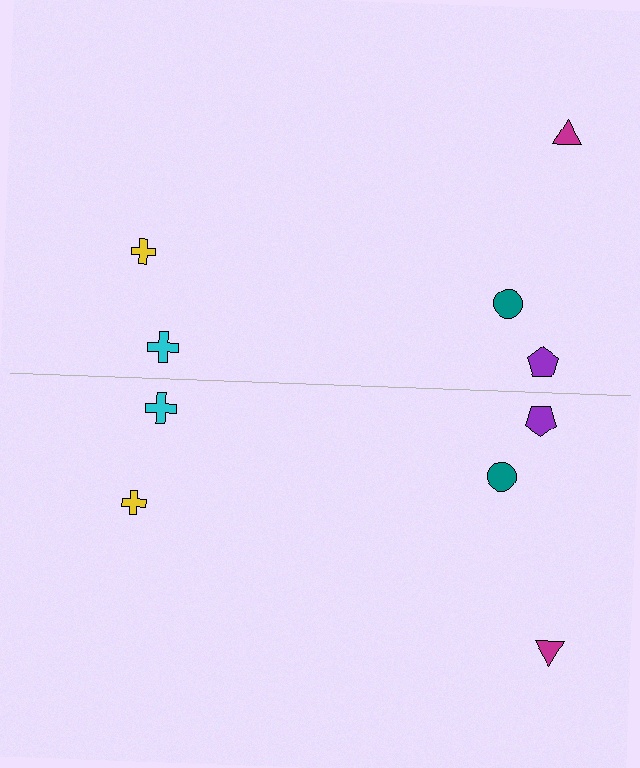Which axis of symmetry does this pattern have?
The pattern has a horizontal axis of symmetry running through the center of the image.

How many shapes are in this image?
There are 10 shapes in this image.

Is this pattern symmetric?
Yes, this pattern has bilateral (reflection) symmetry.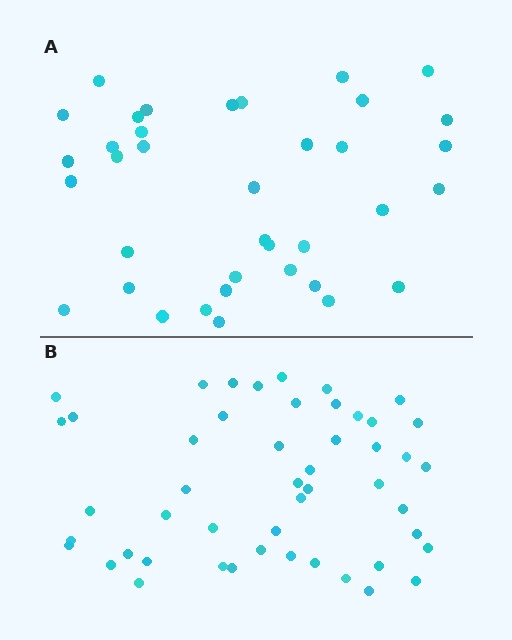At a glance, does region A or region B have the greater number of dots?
Region B (the bottom region) has more dots.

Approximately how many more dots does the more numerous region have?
Region B has roughly 12 or so more dots than region A.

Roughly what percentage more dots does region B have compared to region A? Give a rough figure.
About 30% more.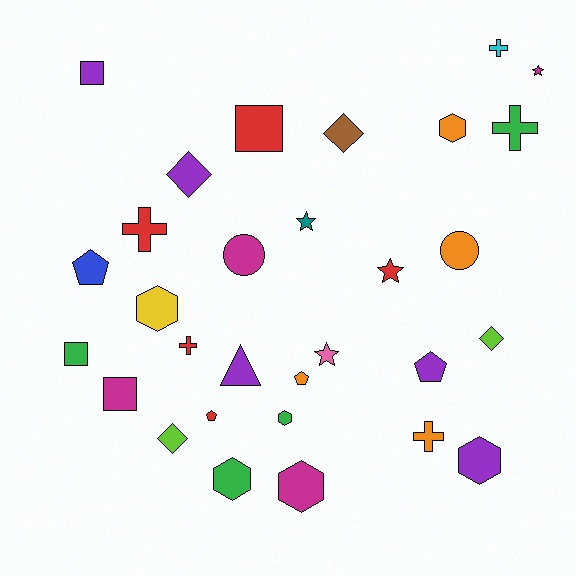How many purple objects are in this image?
There are 5 purple objects.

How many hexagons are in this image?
There are 6 hexagons.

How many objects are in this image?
There are 30 objects.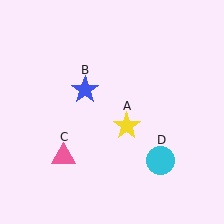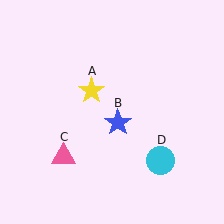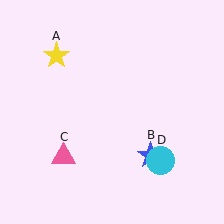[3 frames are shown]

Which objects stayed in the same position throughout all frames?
Pink triangle (object C) and cyan circle (object D) remained stationary.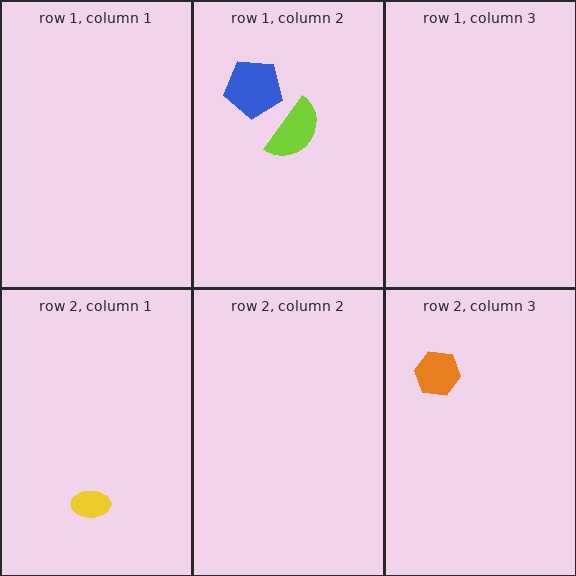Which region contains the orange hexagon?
The row 2, column 3 region.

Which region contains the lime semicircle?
The row 1, column 2 region.